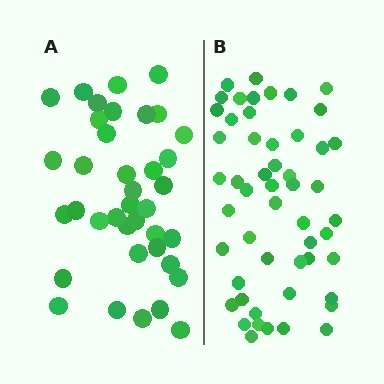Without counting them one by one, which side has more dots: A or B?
Region B (the right region) has more dots.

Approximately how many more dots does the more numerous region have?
Region B has approximately 15 more dots than region A.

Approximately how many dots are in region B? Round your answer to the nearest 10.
About 50 dots. (The exact count is 52, which rounds to 50.)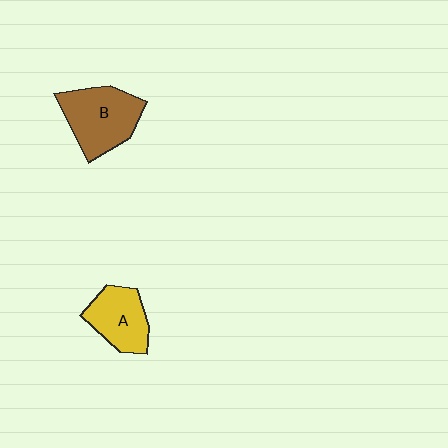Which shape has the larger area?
Shape B (brown).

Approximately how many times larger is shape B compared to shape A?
Approximately 1.3 times.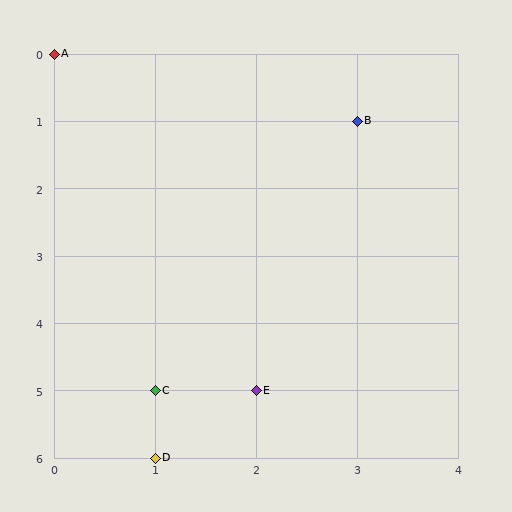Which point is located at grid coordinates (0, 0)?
Point A is at (0, 0).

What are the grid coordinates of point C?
Point C is at grid coordinates (1, 5).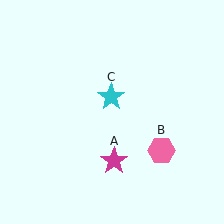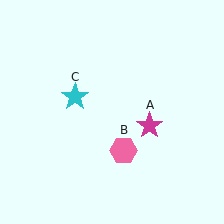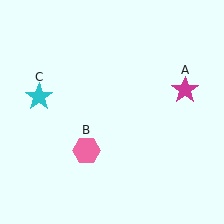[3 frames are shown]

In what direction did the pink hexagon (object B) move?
The pink hexagon (object B) moved left.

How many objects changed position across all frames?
3 objects changed position: magenta star (object A), pink hexagon (object B), cyan star (object C).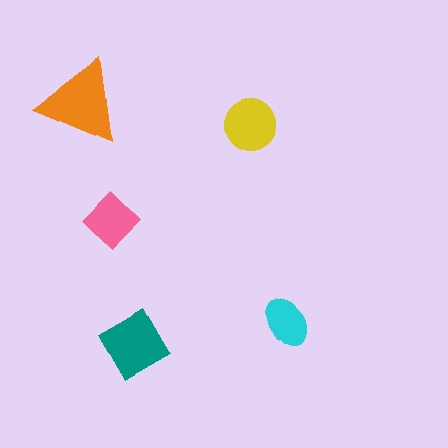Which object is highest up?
The orange triangle is topmost.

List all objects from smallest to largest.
The cyan ellipse, the pink diamond, the yellow circle, the teal diamond, the orange triangle.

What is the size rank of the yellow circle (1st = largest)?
3rd.